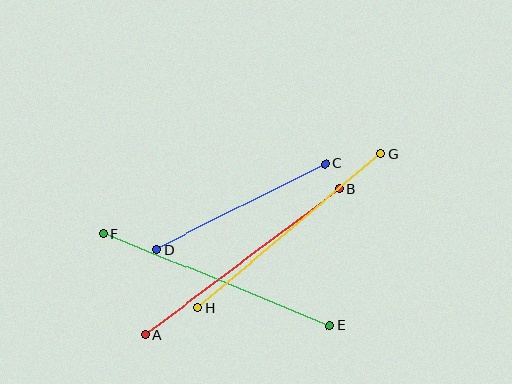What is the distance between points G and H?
The distance is approximately 240 pixels.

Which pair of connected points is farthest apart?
Points E and F are farthest apart.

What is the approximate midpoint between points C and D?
The midpoint is at approximately (241, 207) pixels.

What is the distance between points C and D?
The distance is approximately 189 pixels.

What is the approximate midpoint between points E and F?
The midpoint is at approximately (217, 280) pixels.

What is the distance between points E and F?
The distance is approximately 244 pixels.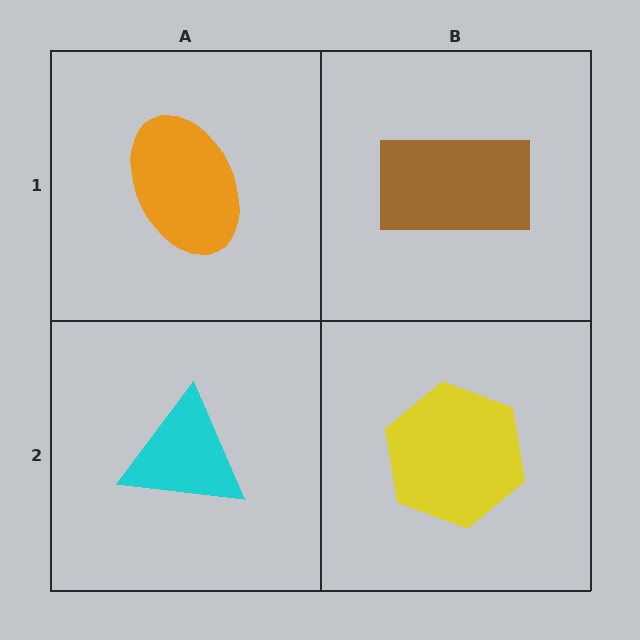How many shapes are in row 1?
2 shapes.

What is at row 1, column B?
A brown rectangle.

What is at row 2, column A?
A cyan triangle.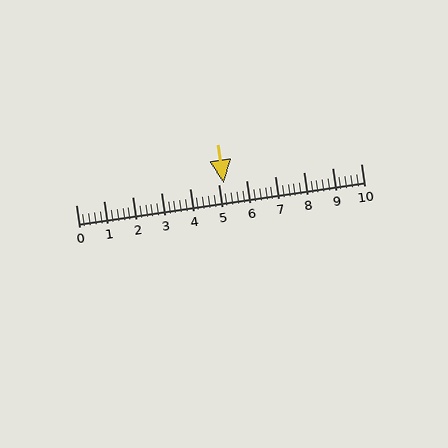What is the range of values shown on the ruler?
The ruler shows values from 0 to 10.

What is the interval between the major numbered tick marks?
The major tick marks are spaced 1 units apart.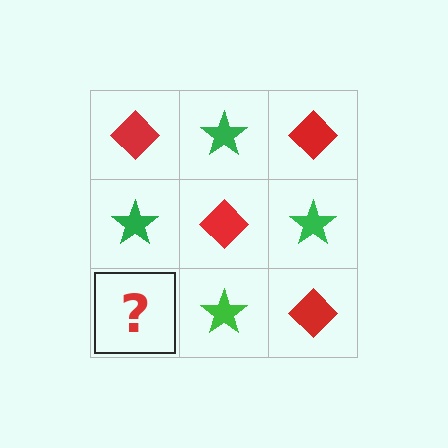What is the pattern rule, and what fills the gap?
The rule is that it alternates red diamond and green star in a checkerboard pattern. The gap should be filled with a red diamond.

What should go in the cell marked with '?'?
The missing cell should contain a red diamond.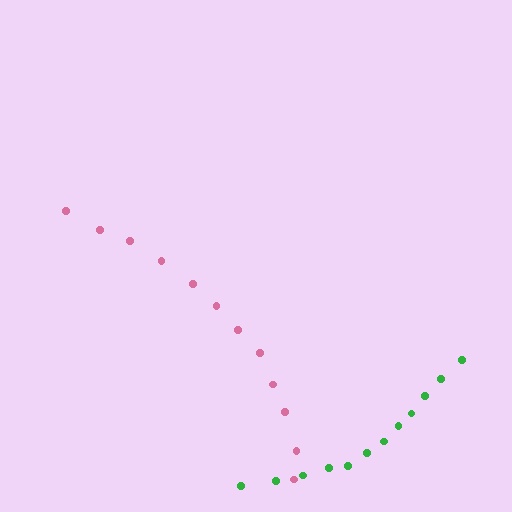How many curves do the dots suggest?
There are 2 distinct paths.